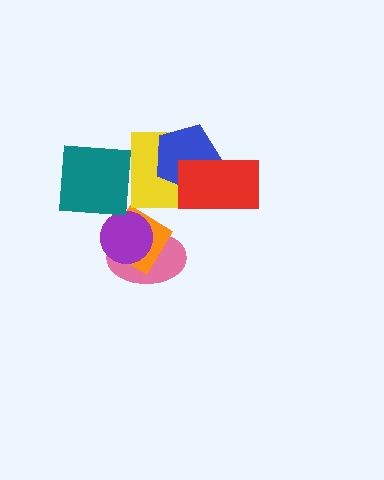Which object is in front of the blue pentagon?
The red rectangle is in front of the blue pentagon.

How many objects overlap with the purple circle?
2 objects overlap with the purple circle.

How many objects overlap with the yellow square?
2 objects overlap with the yellow square.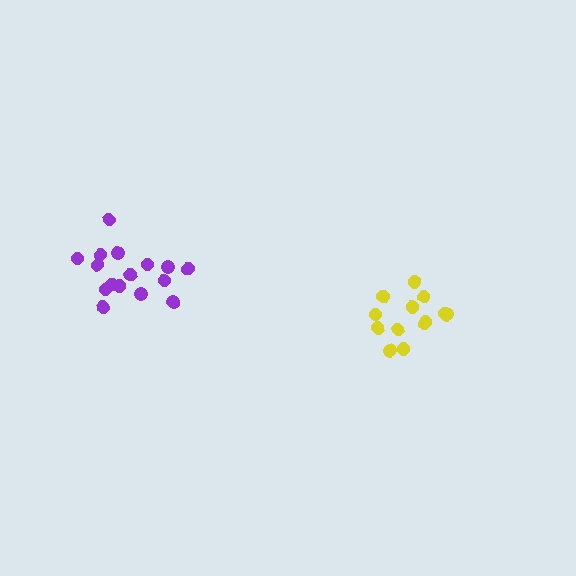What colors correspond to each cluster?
The clusters are colored: purple, yellow.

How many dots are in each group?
Group 1: 16 dots, Group 2: 13 dots (29 total).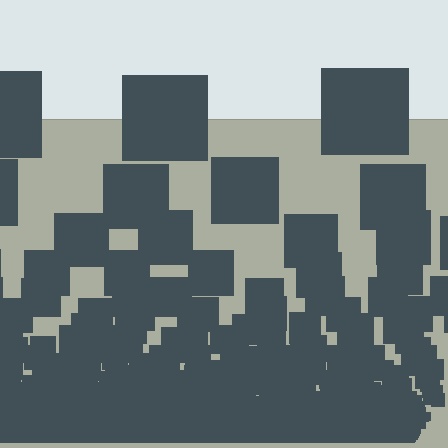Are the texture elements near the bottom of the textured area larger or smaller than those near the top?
Smaller. The gradient is inverted — elements near the bottom are smaller and denser.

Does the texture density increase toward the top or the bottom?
Density increases toward the bottom.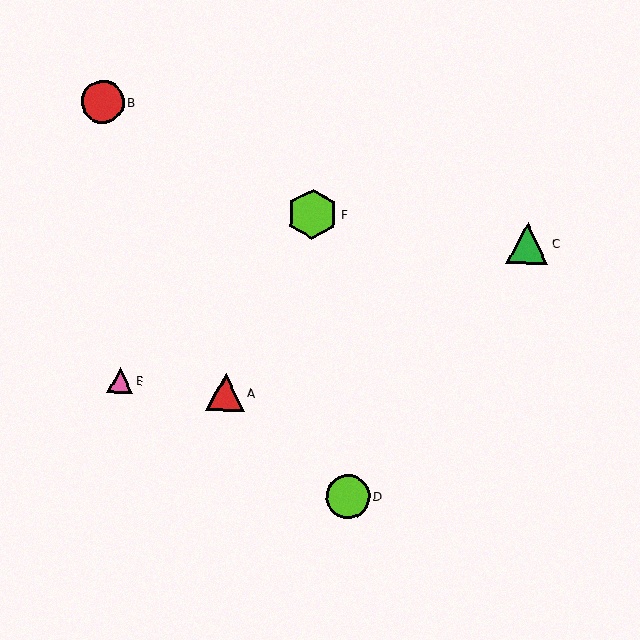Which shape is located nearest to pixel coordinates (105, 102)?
The red circle (labeled B) at (103, 102) is nearest to that location.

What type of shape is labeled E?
Shape E is a pink triangle.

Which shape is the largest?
The lime hexagon (labeled F) is the largest.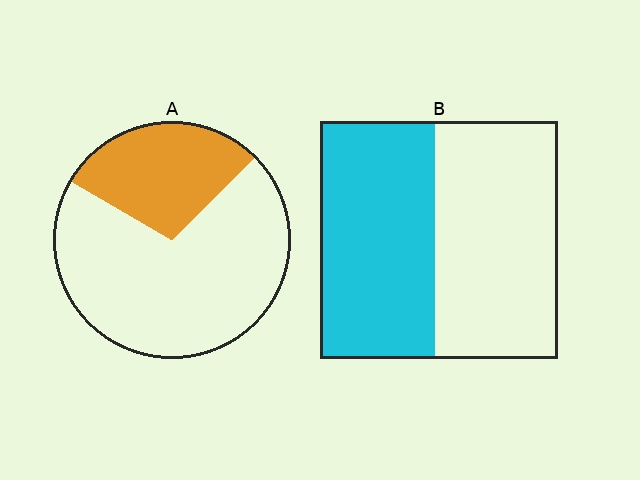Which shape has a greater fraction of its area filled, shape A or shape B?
Shape B.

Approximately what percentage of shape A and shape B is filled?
A is approximately 30% and B is approximately 50%.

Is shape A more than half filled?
No.